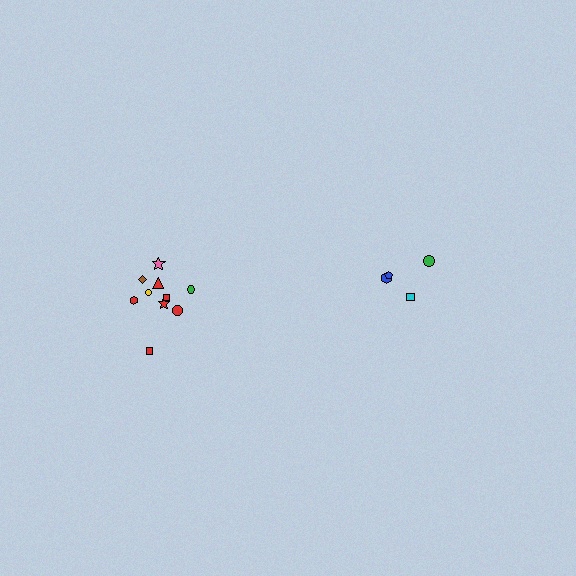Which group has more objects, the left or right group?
The left group.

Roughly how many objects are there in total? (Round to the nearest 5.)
Roughly 15 objects in total.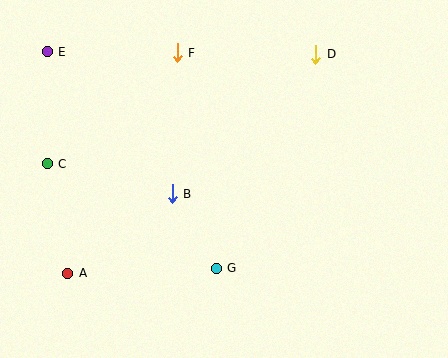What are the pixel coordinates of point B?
Point B is at (172, 194).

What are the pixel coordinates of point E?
Point E is at (47, 52).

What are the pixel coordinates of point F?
Point F is at (177, 53).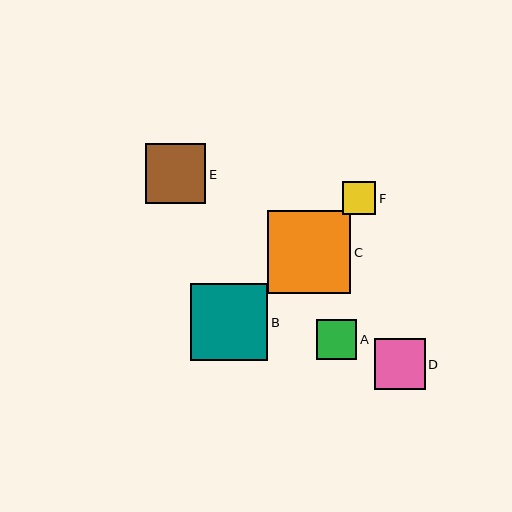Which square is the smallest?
Square F is the smallest with a size of approximately 33 pixels.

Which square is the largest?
Square C is the largest with a size of approximately 83 pixels.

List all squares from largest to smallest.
From largest to smallest: C, B, E, D, A, F.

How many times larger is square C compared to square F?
Square C is approximately 2.5 times the size of square F.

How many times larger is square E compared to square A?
Square E is approximately 1.5 times the size of square A.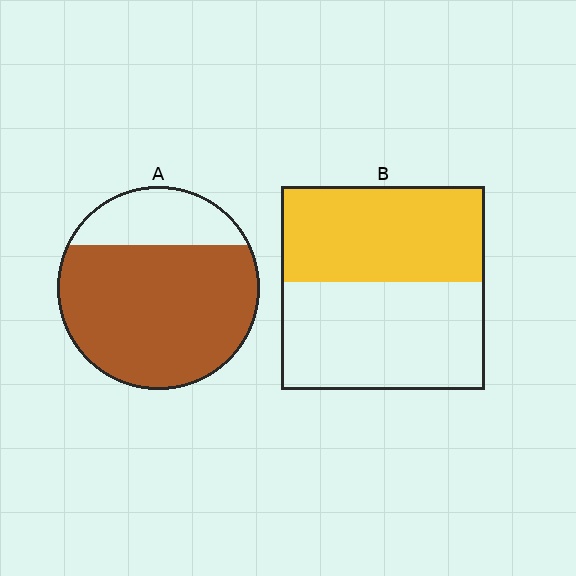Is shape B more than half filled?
Roughly half.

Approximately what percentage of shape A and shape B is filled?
A is approximately 75% and B is approximately 45%.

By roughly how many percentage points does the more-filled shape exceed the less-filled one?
By roughly 30 percentage points (A over B).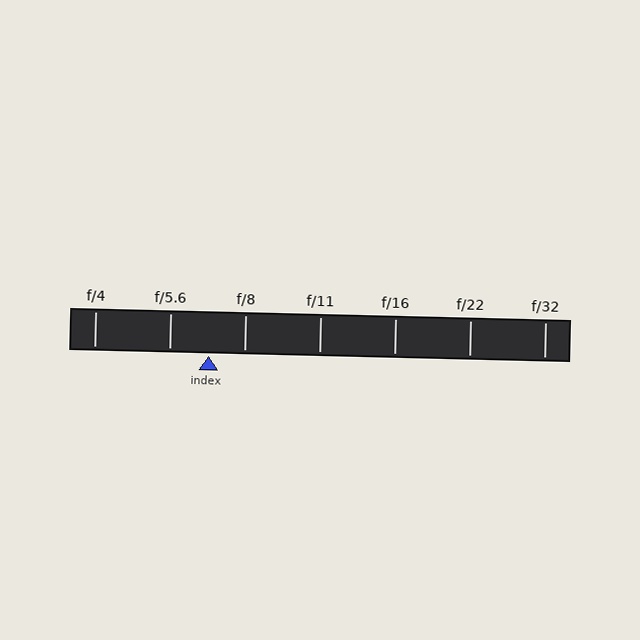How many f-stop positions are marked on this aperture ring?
There are 7 f-stop positions marked.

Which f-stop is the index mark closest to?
The index mark is closest to f/8.